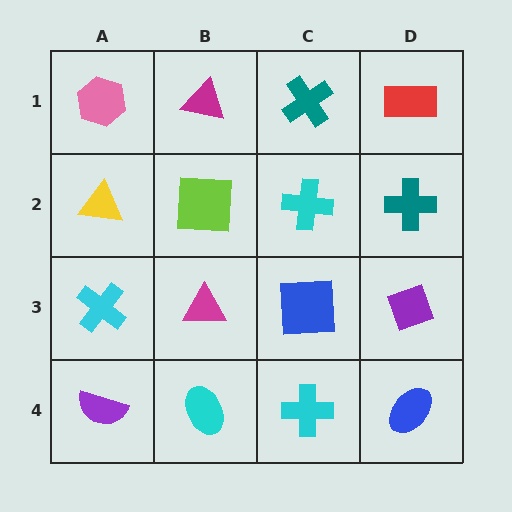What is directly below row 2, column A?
A cyan cross.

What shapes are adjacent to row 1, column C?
A cyan cross (row 2, column C), a magenta triangle (row 1, column B), a red rectangle (row 1, column D).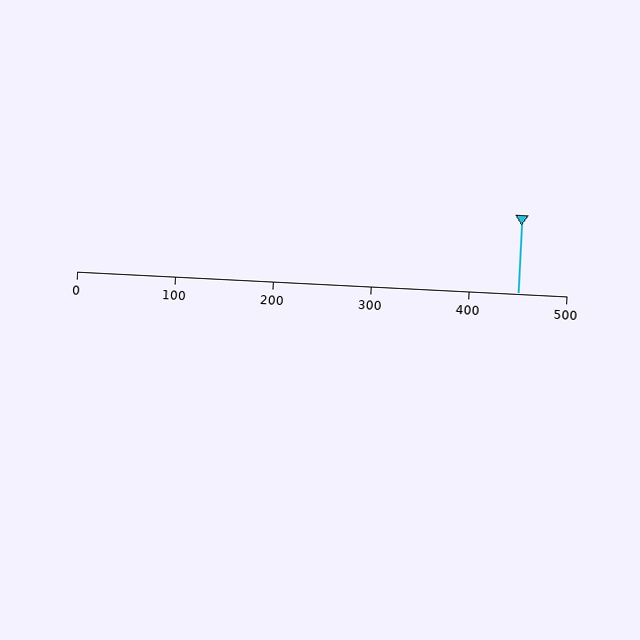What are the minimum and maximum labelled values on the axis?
The axis runs from 0 to 500.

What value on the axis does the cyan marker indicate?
The marker indicates approximately 450.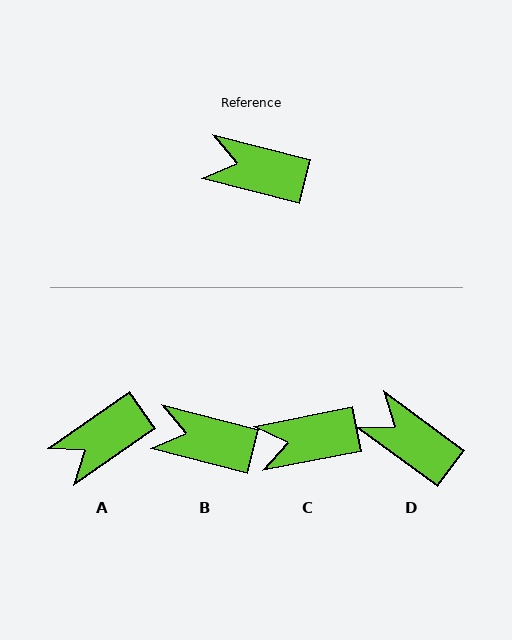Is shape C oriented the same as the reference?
No, it is off by about 26 degrees.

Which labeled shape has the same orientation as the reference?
B.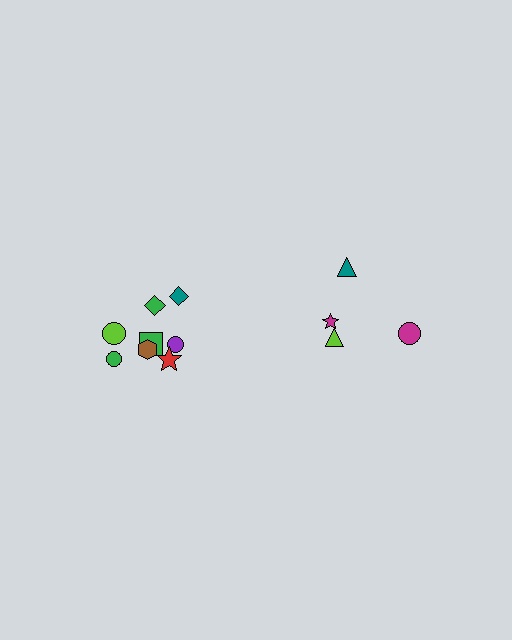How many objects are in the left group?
There are 8 objects.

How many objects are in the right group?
There are 4 objects.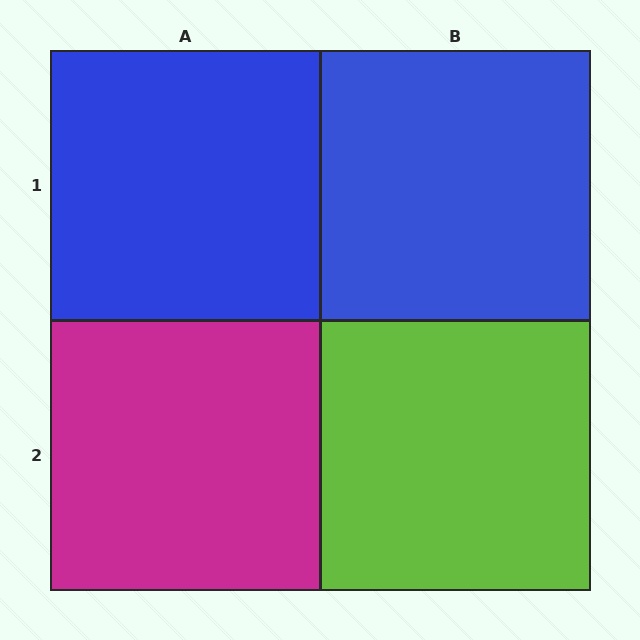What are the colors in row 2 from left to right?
Magenta, lime.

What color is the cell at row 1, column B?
Blue.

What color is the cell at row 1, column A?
Blue.